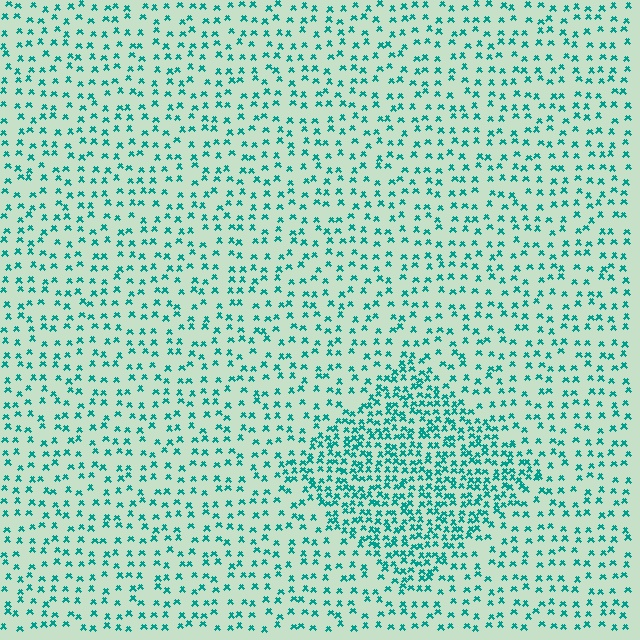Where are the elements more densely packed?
The elements are more densely packed inside the diamond boundary.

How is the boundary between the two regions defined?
The boundary is defined by a change in element density (approximately 2.2x ratio). All elements are the same color, size, and shape.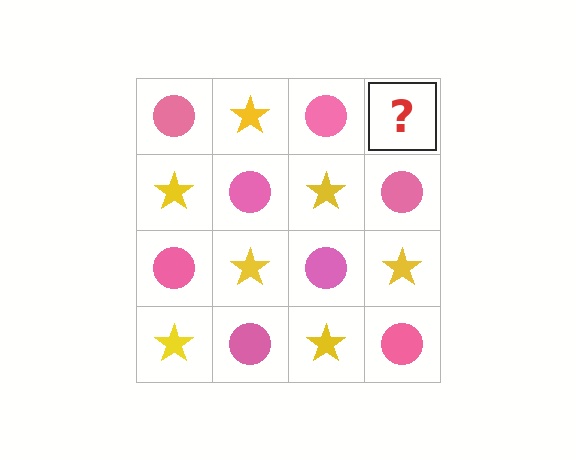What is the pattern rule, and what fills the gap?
The rule is that it alternates pink circle and yellow star in a checkerboard pattern. The gap should be filled with a yellow star.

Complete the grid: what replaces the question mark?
The question mark should be replaced with a yellow star.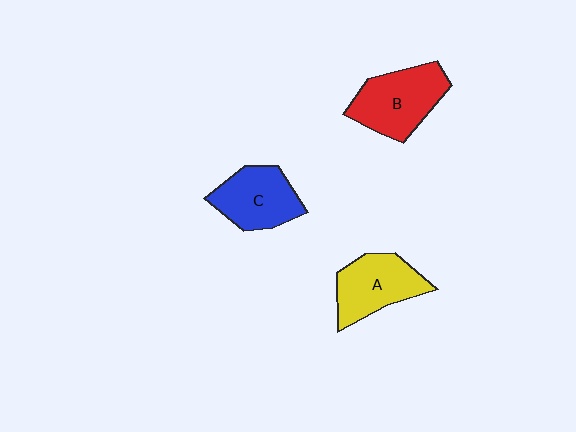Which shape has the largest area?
Shape B (red).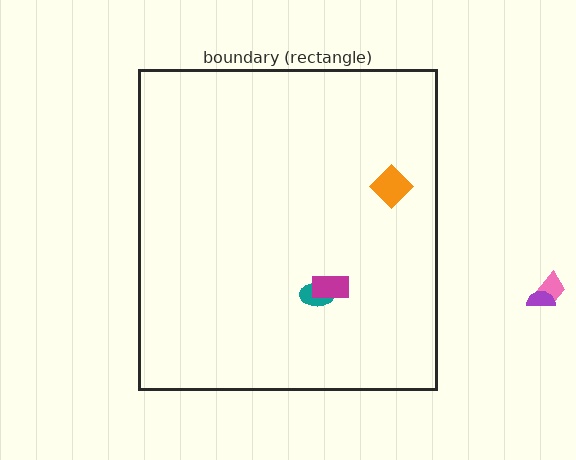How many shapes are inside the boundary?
3 inside, 2 outside.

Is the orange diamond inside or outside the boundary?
Inside.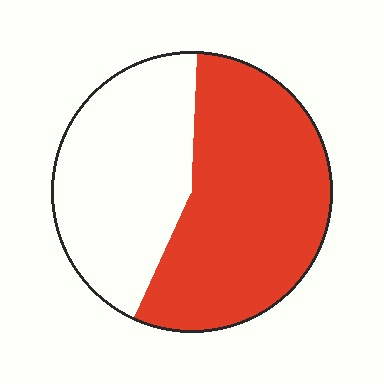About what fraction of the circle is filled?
About three fifths (3/5).